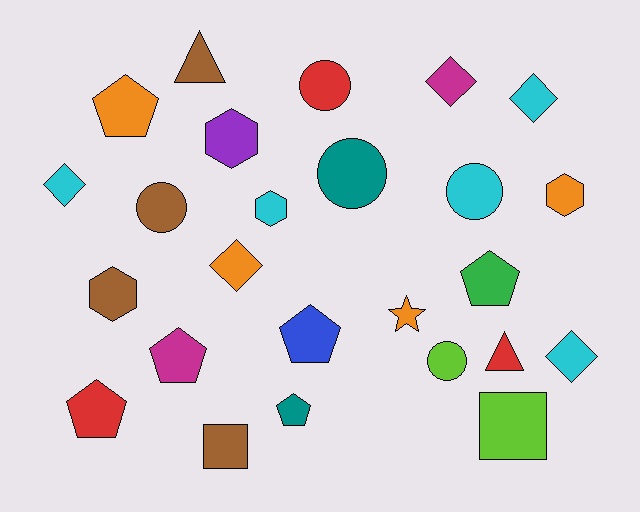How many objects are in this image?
There are 25 objects.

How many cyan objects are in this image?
There are 5 cyan objects.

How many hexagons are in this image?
There are 4 hexagons.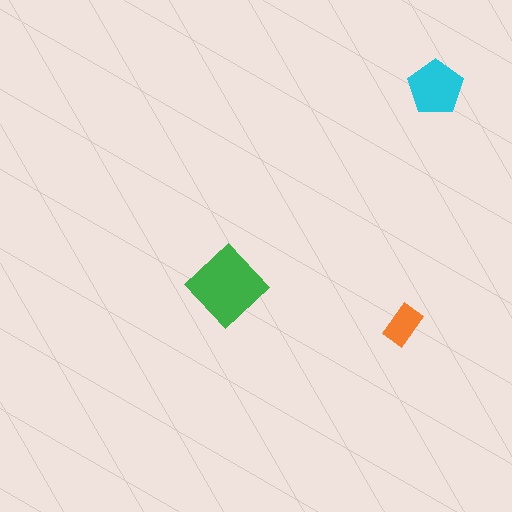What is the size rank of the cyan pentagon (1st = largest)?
2nd.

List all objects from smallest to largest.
The orange rectangle, the cyan pentagon, the green diamond.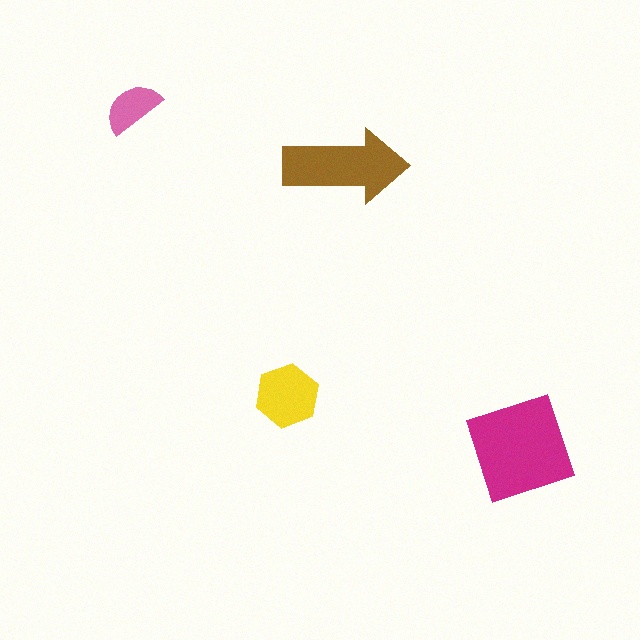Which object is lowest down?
The magenta diamond is bottommost.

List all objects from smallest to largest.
The pink semicircle, the yellow hexagon, the brown arrow, the magenta diamond.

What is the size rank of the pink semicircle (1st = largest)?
4th.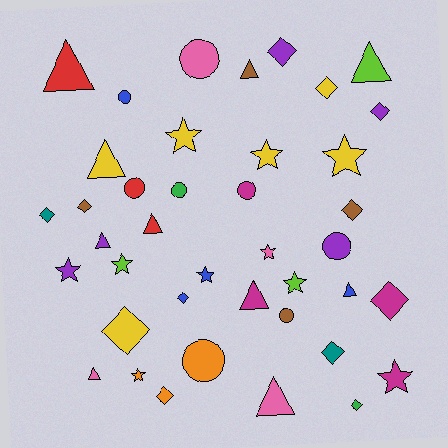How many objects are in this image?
There are 40 objects.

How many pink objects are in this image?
There are 4 pink objects.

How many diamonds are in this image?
There are 12 diamonds.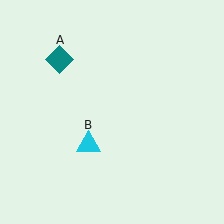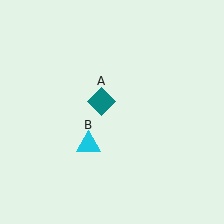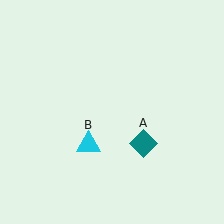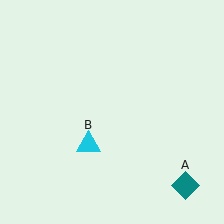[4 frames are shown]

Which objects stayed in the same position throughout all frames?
Cyan triangle (object B) remained stationary.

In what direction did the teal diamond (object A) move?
The teal diamond (object A) moved down and to the right.